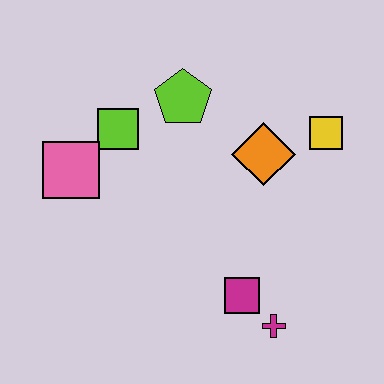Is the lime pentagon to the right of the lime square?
Yes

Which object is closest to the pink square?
The lime square is closest to the pink square.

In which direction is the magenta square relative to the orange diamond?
The magenta square is below the orange diamond.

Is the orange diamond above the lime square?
No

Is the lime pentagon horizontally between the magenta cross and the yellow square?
No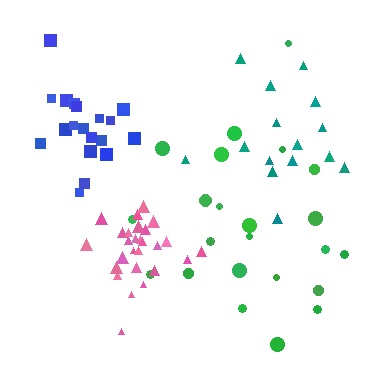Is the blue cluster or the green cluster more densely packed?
Blue.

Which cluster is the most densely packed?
Blue.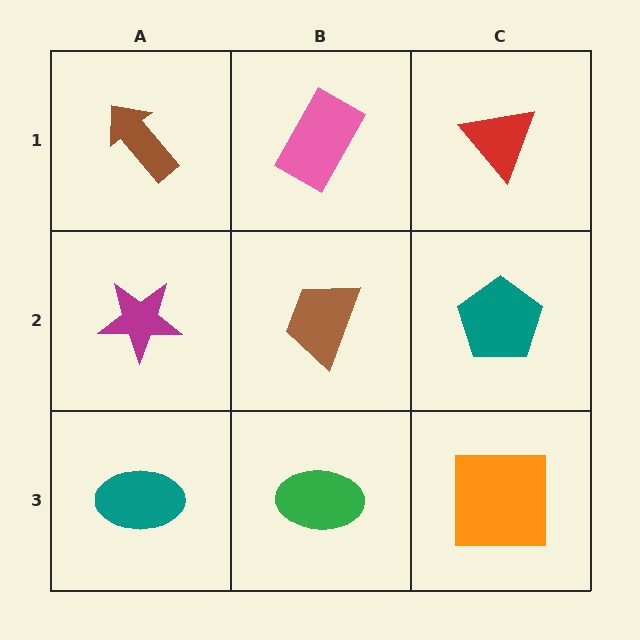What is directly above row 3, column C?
A teal pentagon.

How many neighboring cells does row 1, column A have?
2.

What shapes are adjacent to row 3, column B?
A brown trapezoid (row 2, column B), a teal ellipse (row 3, column A), an orange square (row 3, column C).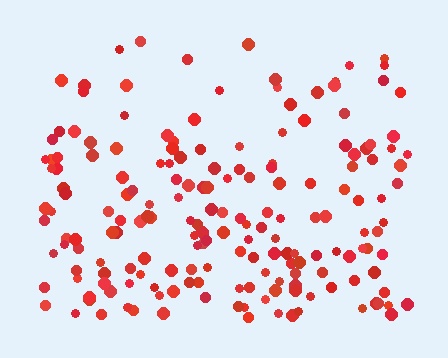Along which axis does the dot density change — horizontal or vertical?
Vertical.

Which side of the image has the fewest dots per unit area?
The top.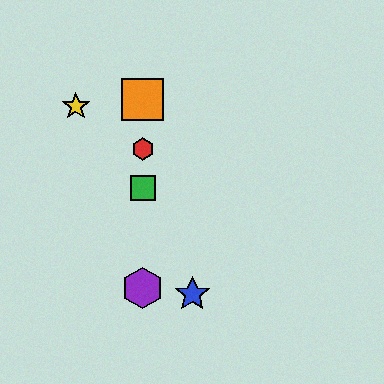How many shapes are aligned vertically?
4 shapes (the red hexagon, the green square, the purple hexagon, the orange square) are aligned vertically.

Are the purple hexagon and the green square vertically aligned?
Yes, both are at x≈143.